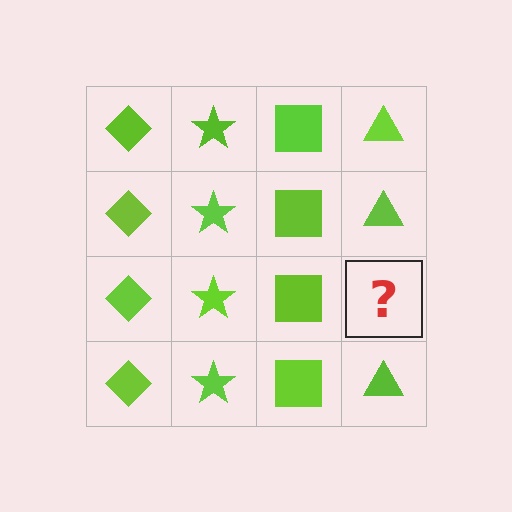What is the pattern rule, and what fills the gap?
The rule is that each column has a consistent shape. The gap should be filled with a lime triangle.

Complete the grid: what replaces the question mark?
The question mark should be replaced with a lime triangle.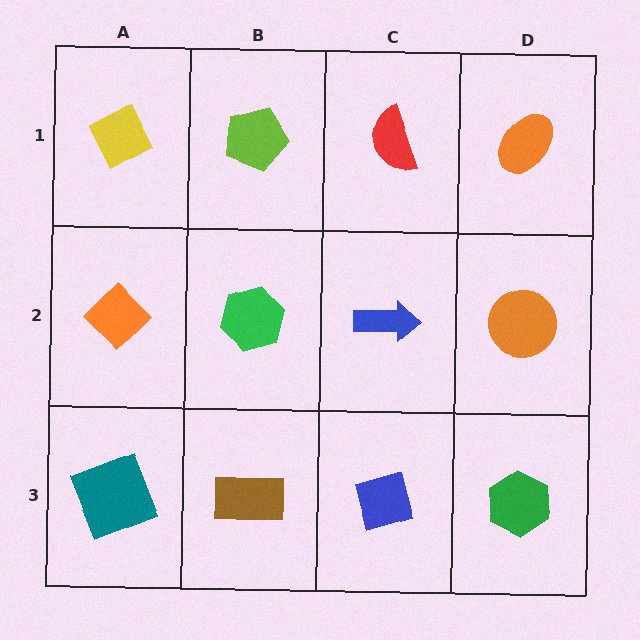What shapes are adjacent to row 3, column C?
A blue arrow (row 2, column C), a brown rectangle (row 3, column B), a green hexagon (row 3, column D).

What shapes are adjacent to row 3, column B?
A green hexagon (row 2, column B), a teal square (row 3, column A), a blue diamond (row 3, column C).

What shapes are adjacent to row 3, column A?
An orange diamond (row 2, column A), a brown rectangle (row 3, column B).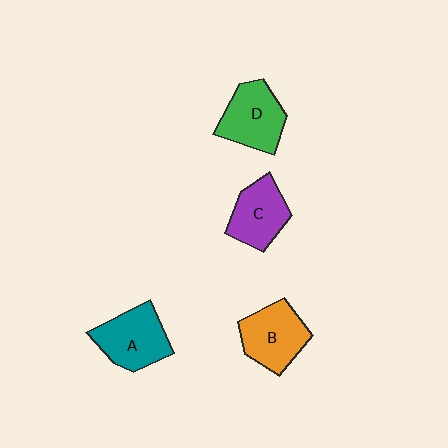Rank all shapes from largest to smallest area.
From largest to smallest: A (teal), D (green), B (orange), C (purple).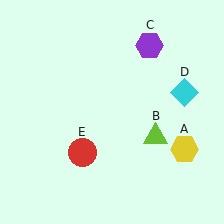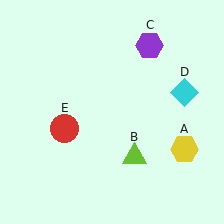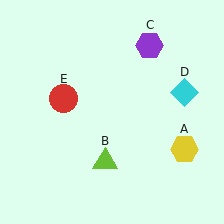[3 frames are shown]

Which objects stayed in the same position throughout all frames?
Yellow hexagon (object A) and purple hexagon (object C) and cyan diamond (object D) remained stationary.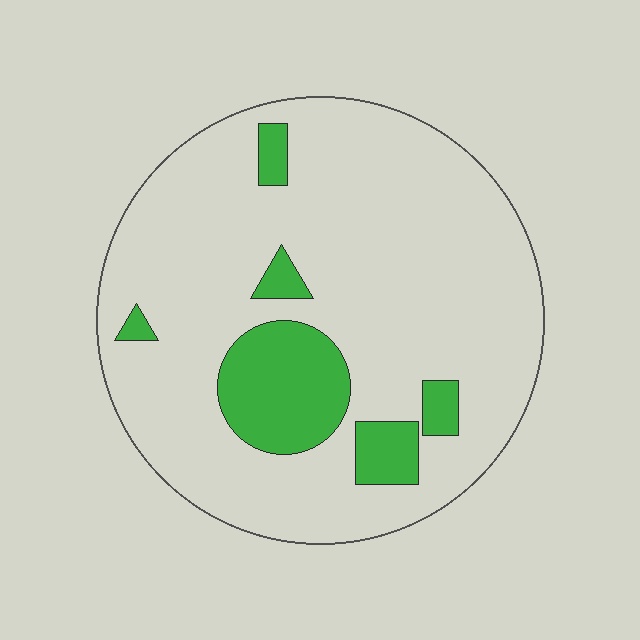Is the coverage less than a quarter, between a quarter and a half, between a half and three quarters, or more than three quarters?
Less than a quarter.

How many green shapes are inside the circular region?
6.